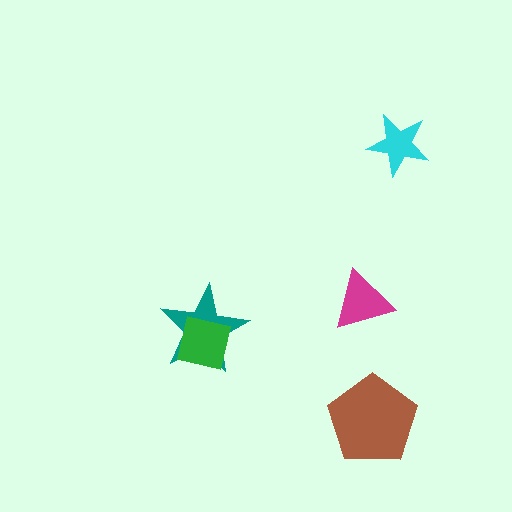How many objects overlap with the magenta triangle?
0 objects overlap with the magenta triangle.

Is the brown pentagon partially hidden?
No, no other shape covers it.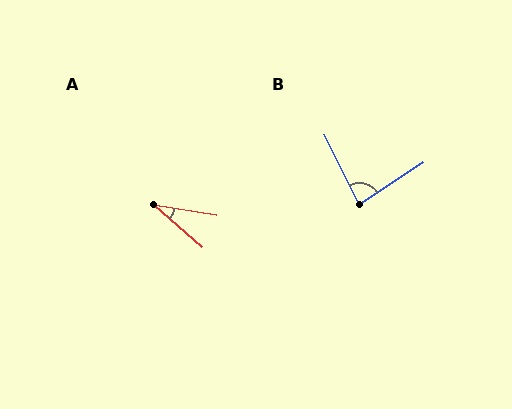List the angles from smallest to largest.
A (32°), B (83°).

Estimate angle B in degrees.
Approximately 83 degrees.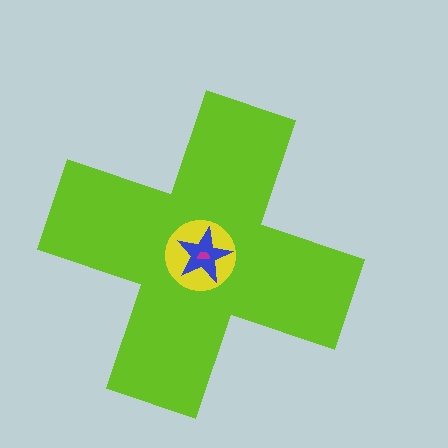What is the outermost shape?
The lime cross.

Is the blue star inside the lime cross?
Yes.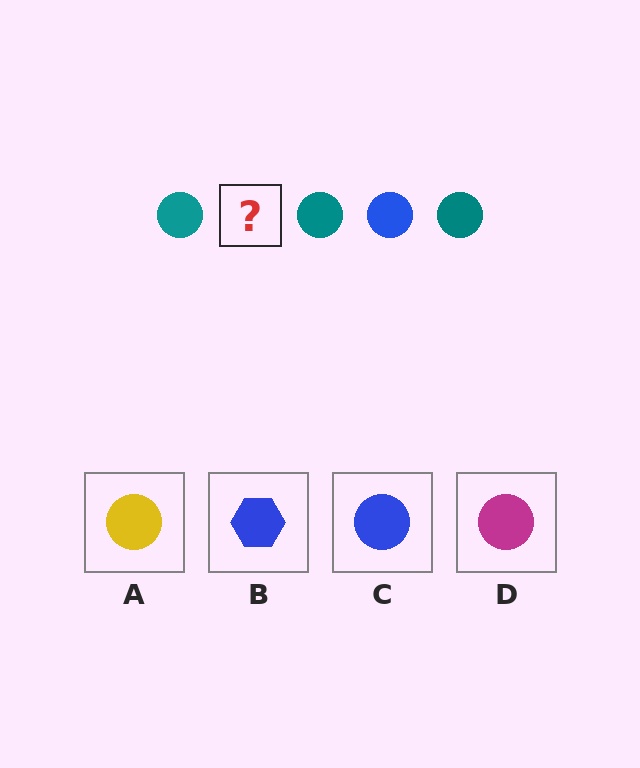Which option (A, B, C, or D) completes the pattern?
C.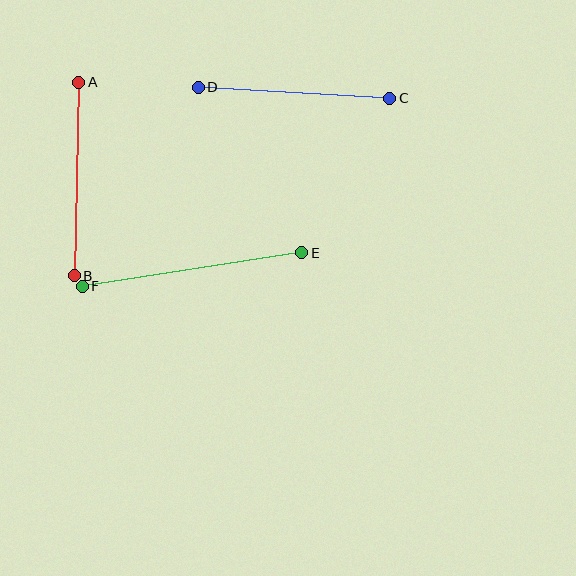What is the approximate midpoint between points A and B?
The midpoint is at approximately (77, 179) pixels.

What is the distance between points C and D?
The distance is approximately 192 pixels.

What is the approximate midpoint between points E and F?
The midpoint is at approximately (192, 270) pixels.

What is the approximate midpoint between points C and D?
The midpoint is at approximately (294, 93) pixels.